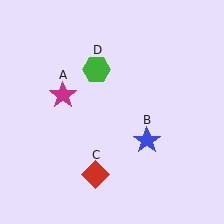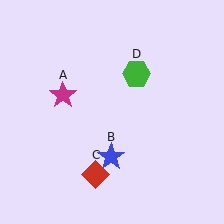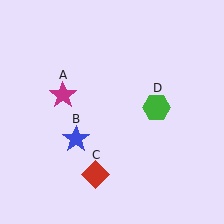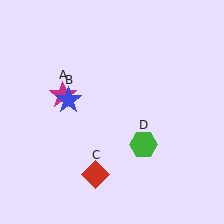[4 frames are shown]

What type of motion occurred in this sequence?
The blue star (object B), green hexagon (object D) rotated clockwise around the center of the scene.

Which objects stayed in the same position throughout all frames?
Magenta star (object A) and red diamond (object C) remained stationary.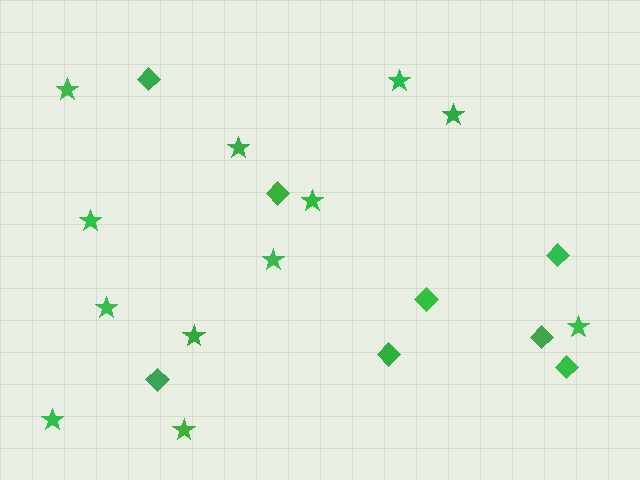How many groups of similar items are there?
There are 2 groups: one group of stars (12) and one group of diamonds (8).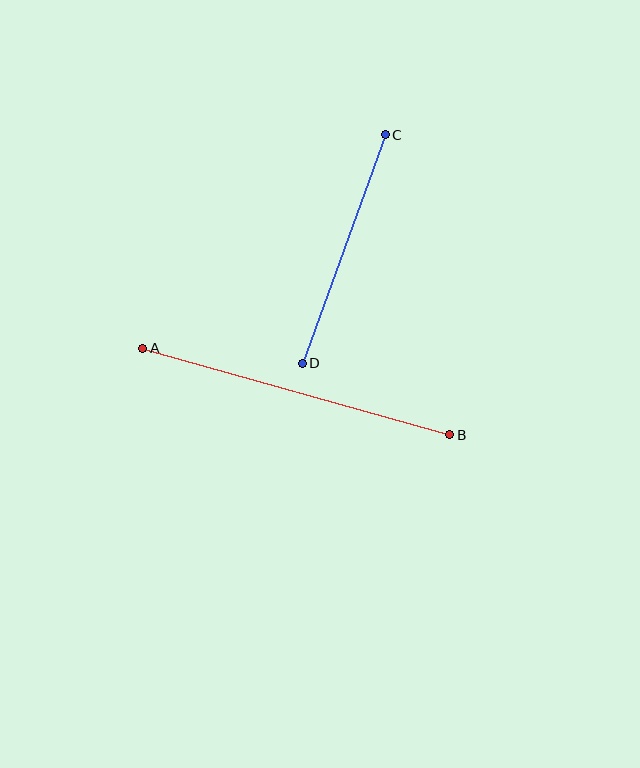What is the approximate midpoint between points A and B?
The midpoint is at approximately (296, 392) pixels.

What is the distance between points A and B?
The distance is approximately 319 pixels.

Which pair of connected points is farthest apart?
Points A and B are farthest apart.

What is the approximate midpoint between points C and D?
The midpoint is at approximately (344, 249) pixels.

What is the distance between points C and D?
The distance is approximately 243 pixels.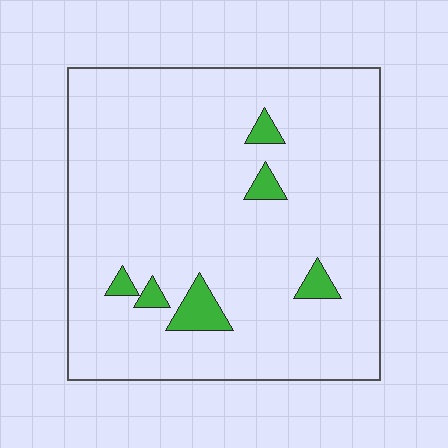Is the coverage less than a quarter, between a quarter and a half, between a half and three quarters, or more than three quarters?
Less than a quarter.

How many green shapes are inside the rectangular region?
6.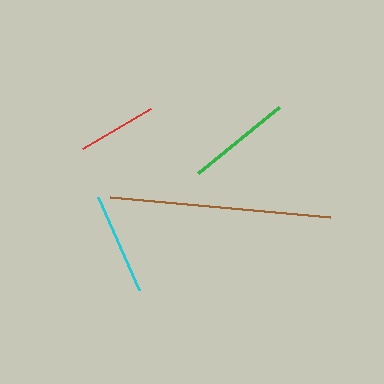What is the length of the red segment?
The red segment is approximately 78 pixels long.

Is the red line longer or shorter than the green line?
The green line is longer than the red line.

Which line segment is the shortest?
The red line is the shortest at approximately 78 pixels.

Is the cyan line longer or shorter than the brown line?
The brown line is longer than the cyan line.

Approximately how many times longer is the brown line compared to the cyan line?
The brown line is approximately 2.2 times the length of the cyan line.